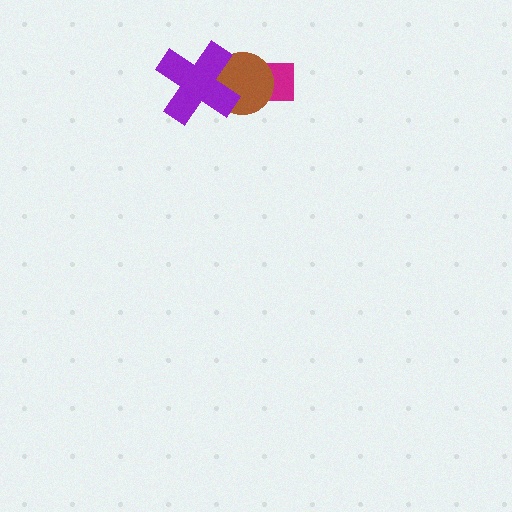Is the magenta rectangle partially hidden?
Yes, it is partially covered by another shape.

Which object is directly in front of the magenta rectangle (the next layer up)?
The brown circle is directly in front of the magenta rectangle.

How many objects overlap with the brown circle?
2 objects overlap with the brown circle.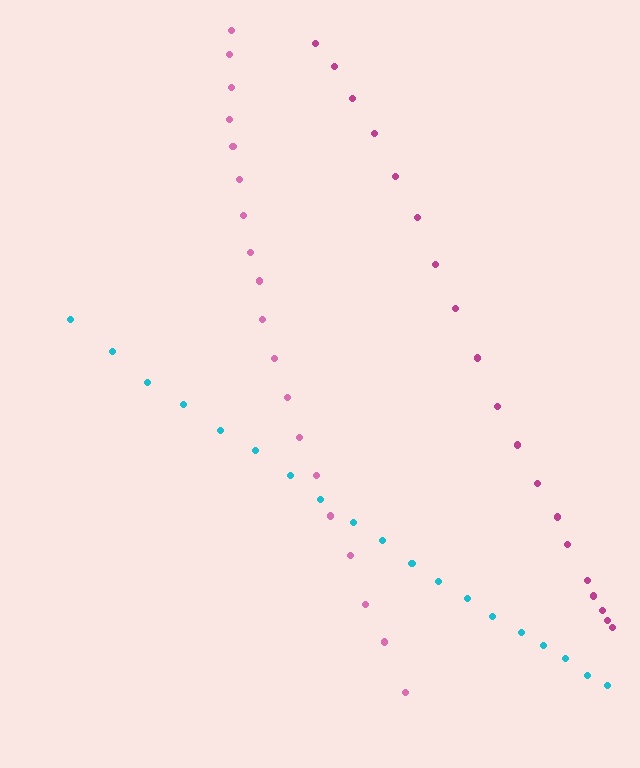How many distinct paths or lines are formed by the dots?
There are 3 distinct paths.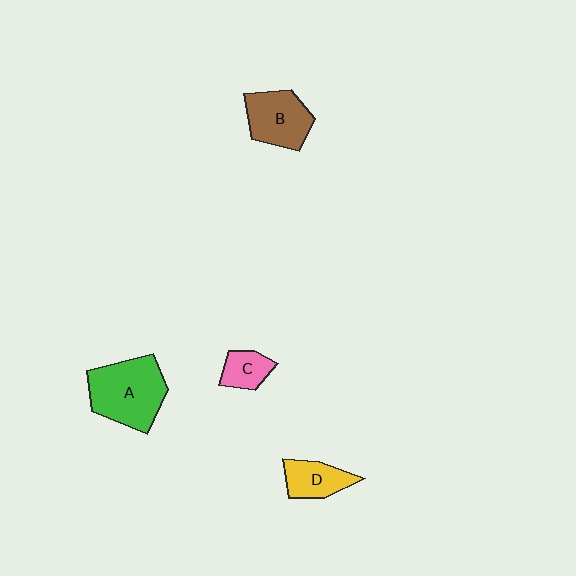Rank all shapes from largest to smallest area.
From largest to smallest: A (green), B (brown), D (yellow), C (pink).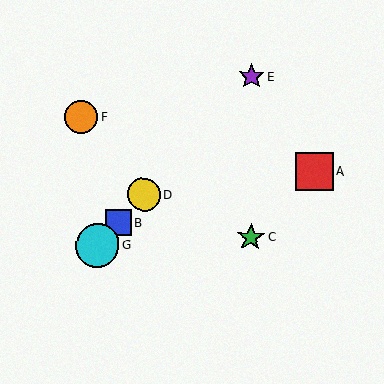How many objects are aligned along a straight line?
4 objects (B, D, E, G) are aligned along a straight line.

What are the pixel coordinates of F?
Object F is at (81, 117).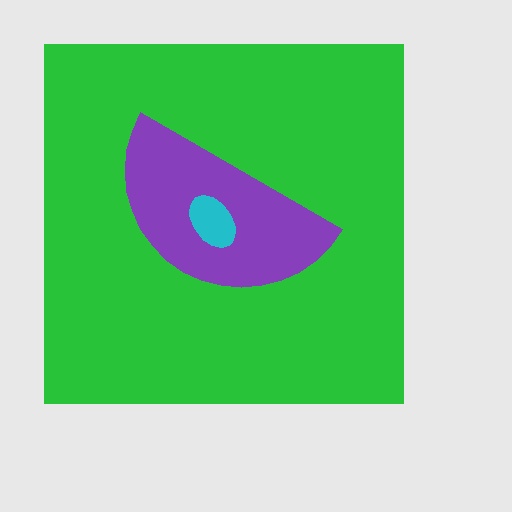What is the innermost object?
The cyan ellipse.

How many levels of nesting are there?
3.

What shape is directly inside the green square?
The purple semicircle.